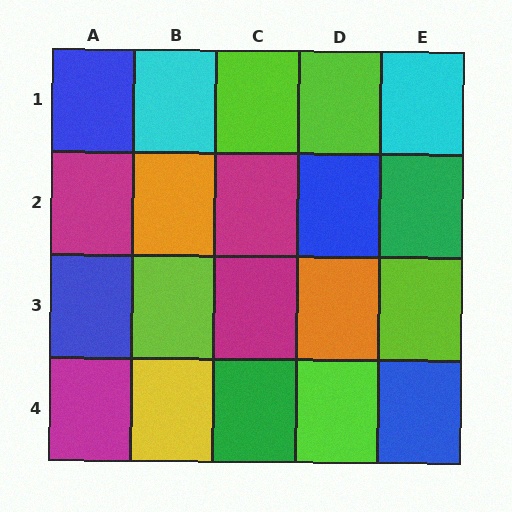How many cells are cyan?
2 cells are cyan.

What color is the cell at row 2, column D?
Blue.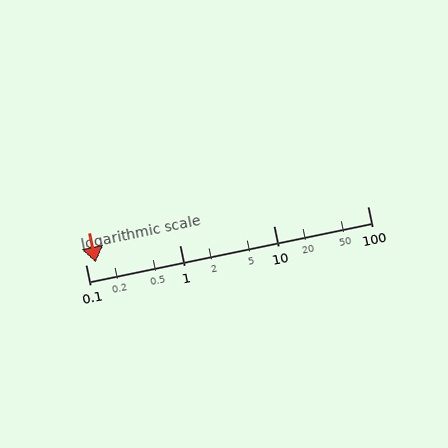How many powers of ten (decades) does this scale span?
The scale spans 3 decades, from 0.1 to 100.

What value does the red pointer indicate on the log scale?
The pointer indicates approximately 0.13.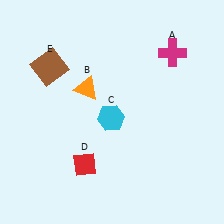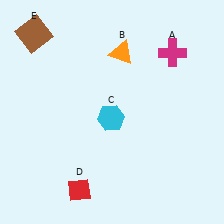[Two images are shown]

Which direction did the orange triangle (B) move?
The orange triangle (B) moved up.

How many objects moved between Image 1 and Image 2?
3 objects moved between the two images.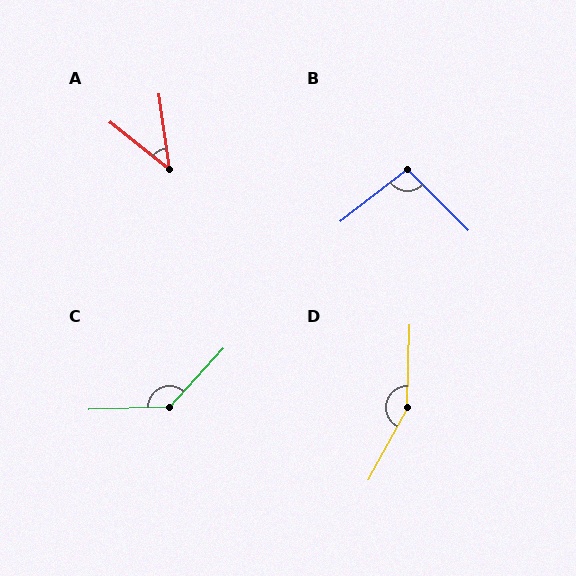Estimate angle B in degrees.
Approximately 97 degrees.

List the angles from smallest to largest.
A (43°), B (97°), C (134°), D (153°).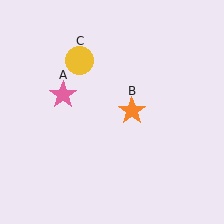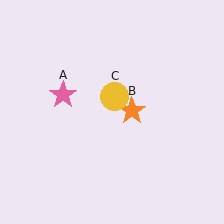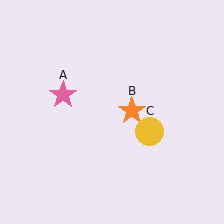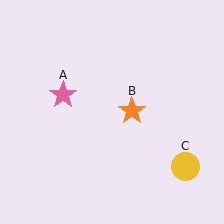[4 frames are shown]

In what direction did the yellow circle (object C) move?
The yellow circle (object C) moved down and to the right.